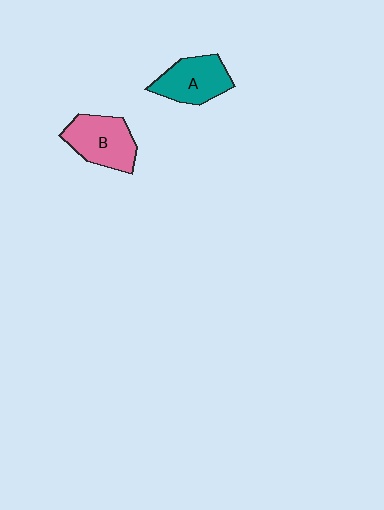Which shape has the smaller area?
Shape A (teal).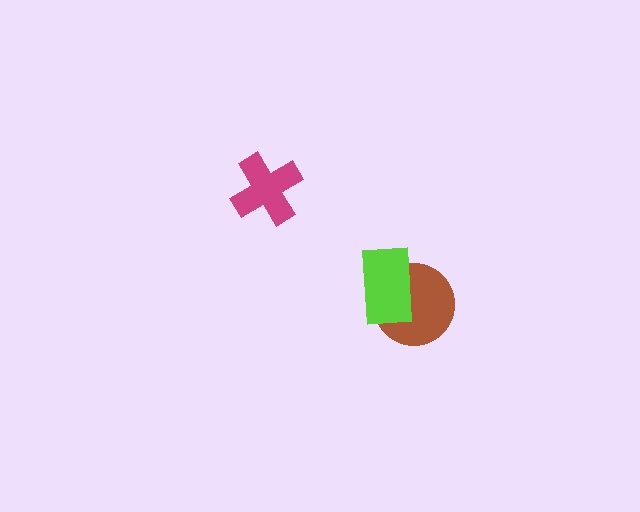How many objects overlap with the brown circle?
1 object overlaps with the brown circle.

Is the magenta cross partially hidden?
No, no other shape covers it.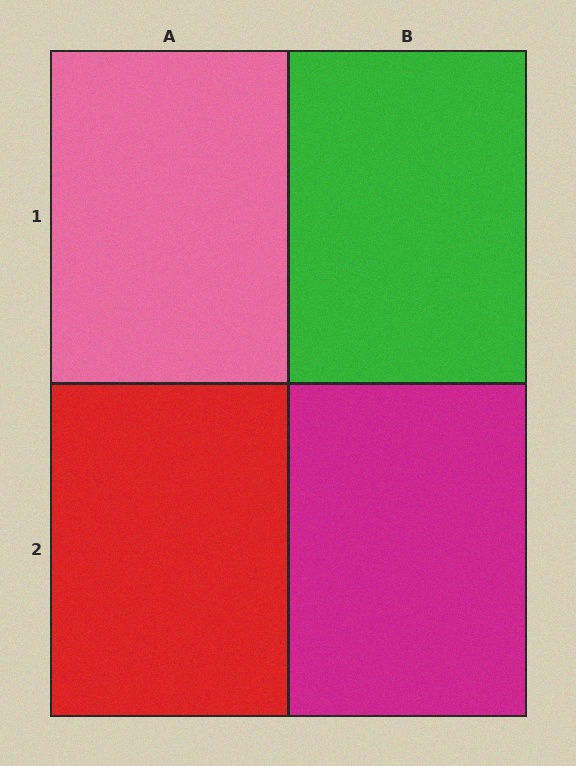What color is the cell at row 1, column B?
Green.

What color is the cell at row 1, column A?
Pink.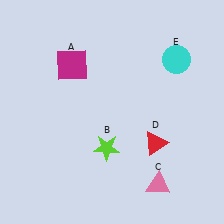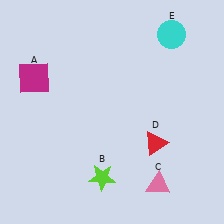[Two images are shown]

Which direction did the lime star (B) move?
The lime star (B) moved down.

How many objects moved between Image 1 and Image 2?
3 objects moved between the two images.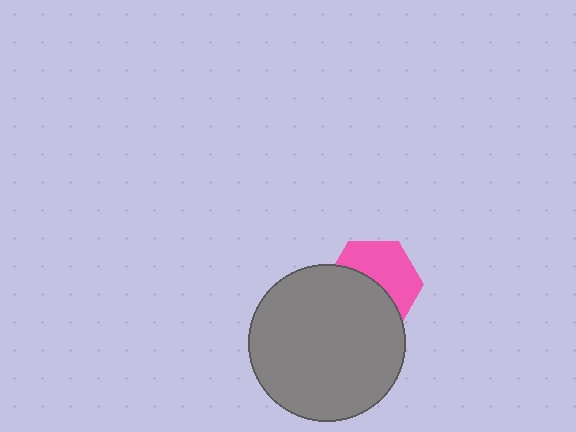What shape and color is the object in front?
The object in front is a gray circle.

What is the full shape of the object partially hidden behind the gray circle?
The partially hidden object is a pink hexagon.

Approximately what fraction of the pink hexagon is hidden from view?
Roughly 51% of the pink hexagon is hidden behind the gray circle.